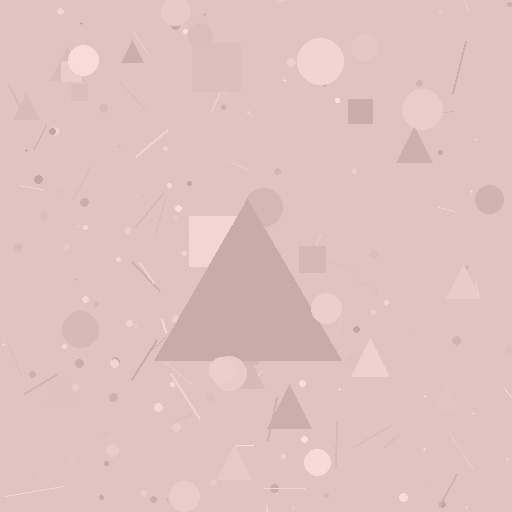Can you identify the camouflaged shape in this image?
The camouflaged shape is a triangle.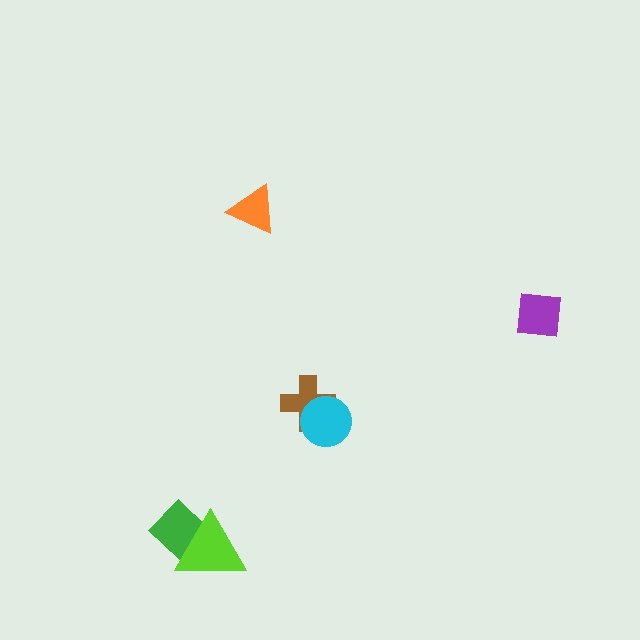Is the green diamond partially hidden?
Yes, it is partially covered by another shape.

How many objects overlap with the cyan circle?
1 object overlaps with the cyan circle.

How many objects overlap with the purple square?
0 objects overlap with the purple square.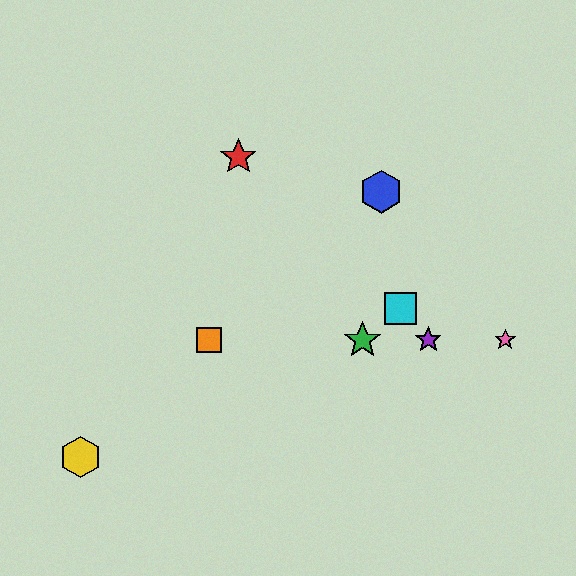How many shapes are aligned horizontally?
4 shapes (the green star, the purple star, the orange square, the pink star) are aligned horizontally.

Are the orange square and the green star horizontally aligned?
Yes, both are at y≈340.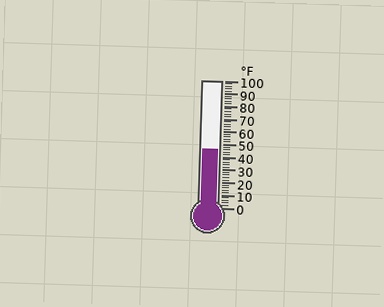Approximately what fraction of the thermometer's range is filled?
The thermometer is filled to approximately 45% of its range.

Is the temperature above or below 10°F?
The temperature is above 10°F.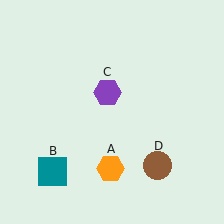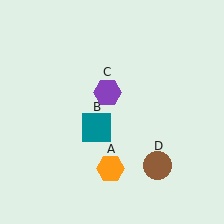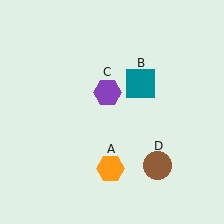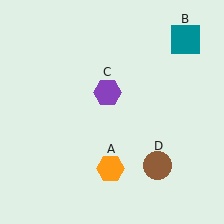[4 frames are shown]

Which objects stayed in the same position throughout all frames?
Orange hexagon (object A) and purple hexagon (object C) and brown circle (object D) remained stationary.